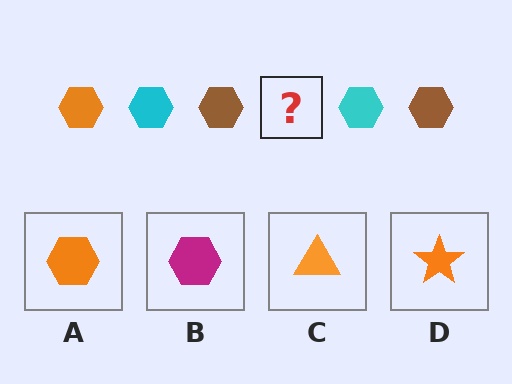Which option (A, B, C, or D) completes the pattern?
A.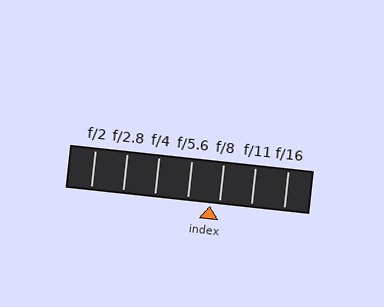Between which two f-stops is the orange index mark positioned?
The index mark is between f/5.6 and f/8.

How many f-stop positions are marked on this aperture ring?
There are 7 f-stop positions marked.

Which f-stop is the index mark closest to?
The index mark is closest to f/8.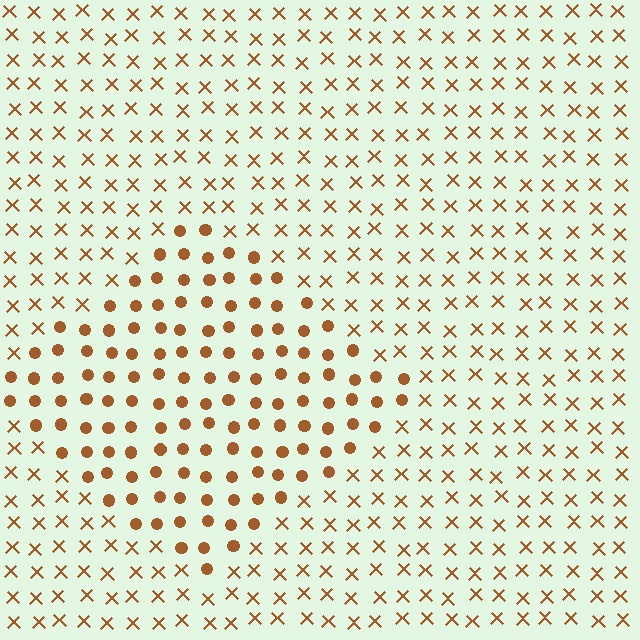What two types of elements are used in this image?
The image uses circles inside the diamond region and X marks outside it.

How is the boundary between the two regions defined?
The boundary is defined by a change in element shape: circles inside vs. X marks outside. All elements share the same color and spacing.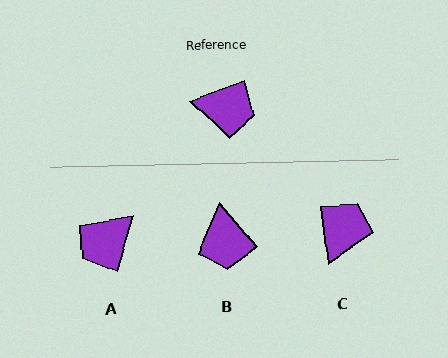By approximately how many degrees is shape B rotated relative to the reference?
Approximately 69 degrees clockwise.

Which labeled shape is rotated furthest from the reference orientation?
A, about 127 degrees away.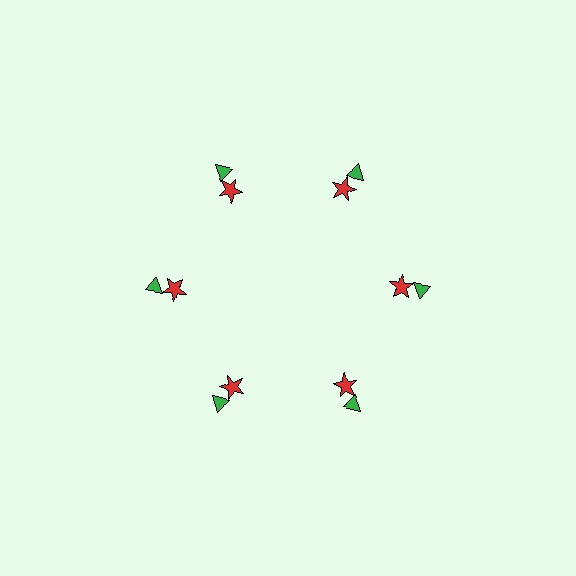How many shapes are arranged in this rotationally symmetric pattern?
There are 12 shapes, arranged in 6 groups of 2.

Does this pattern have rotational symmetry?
Yes, this pattern has 6-fold rotational symmetry. It looks the same after rotating 60 degrees around the center.